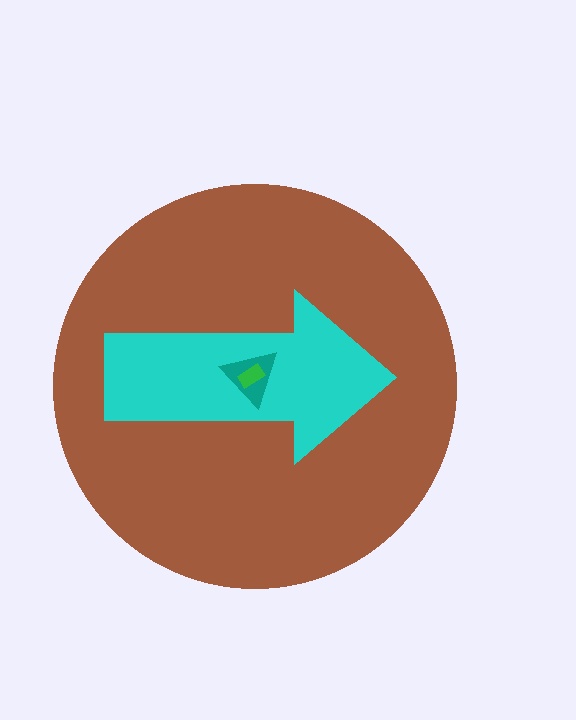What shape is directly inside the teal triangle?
The green rectangle.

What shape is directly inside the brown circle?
The cyan arrow.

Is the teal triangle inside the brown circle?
Yes.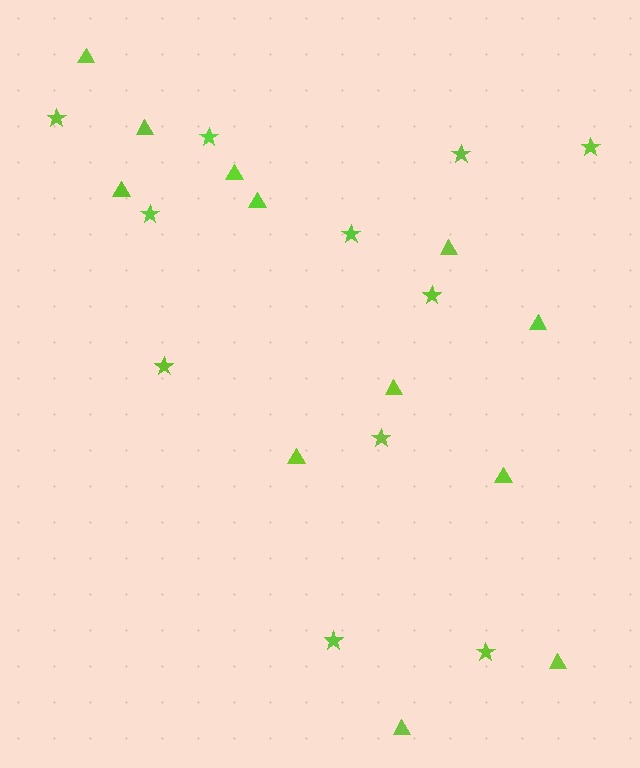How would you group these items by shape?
There are 2 groups: one group of stars (11) and one group of triangles (12).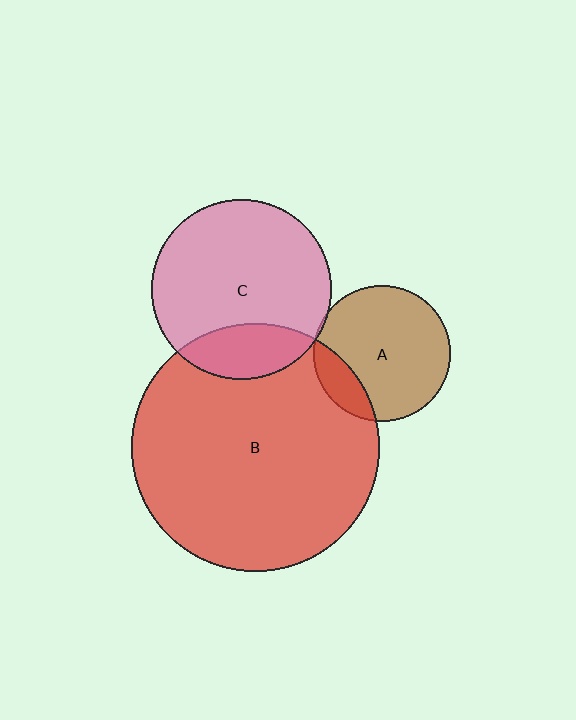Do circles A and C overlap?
Yes.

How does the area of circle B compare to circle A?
Approximately 3.3 times.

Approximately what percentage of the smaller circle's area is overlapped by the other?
Approximately 5%.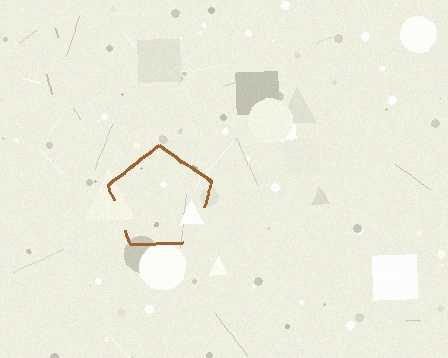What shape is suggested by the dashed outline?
The dashed outline suggests a pentagon.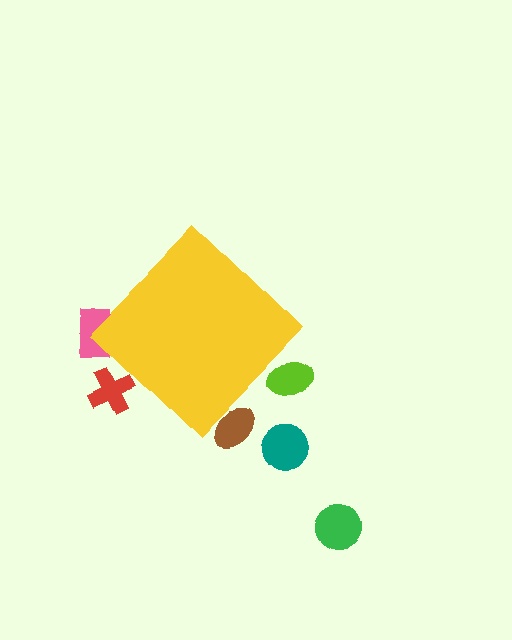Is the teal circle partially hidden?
No, the teal circle is fully visible.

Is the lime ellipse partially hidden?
Yes, the lime ellipse is partially hidden behind the yellow diamond.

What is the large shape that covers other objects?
A yellow diamond.